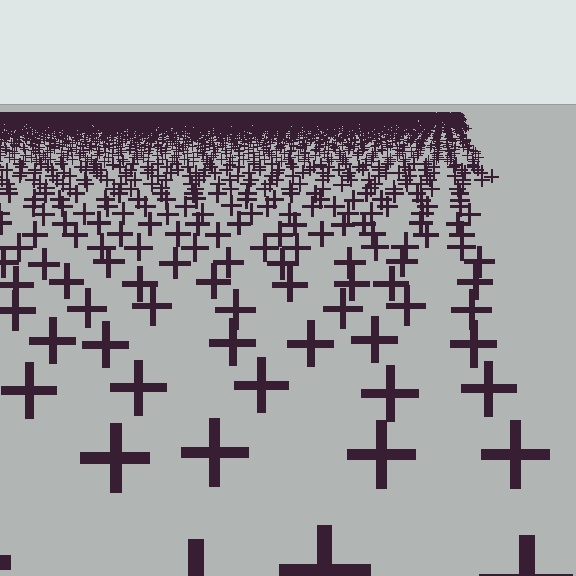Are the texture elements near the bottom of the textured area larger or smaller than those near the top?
Larger. Near the bottom, elements are closer to the viewer and appear at a bigger on-screen size.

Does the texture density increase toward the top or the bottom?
Density increases toward the top.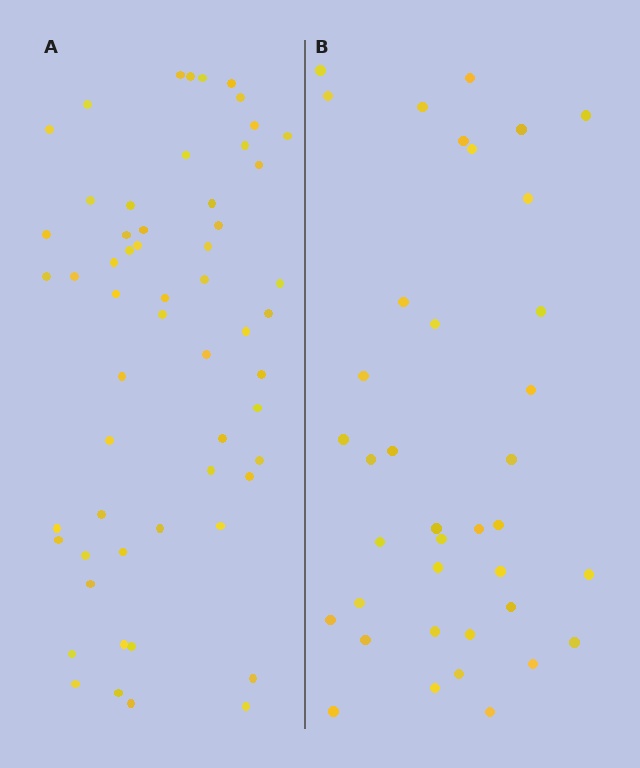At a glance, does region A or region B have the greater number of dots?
Region A (the left region) has more dots.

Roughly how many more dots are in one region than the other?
Region A has approximately 20 more dots than region B.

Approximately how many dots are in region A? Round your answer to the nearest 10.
About 60 dots. (The exact count is 57, which rounds to 60.)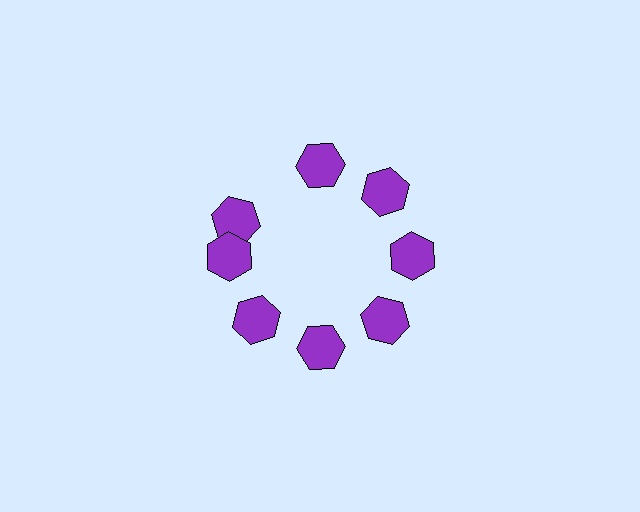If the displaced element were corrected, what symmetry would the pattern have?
It would have 8-fold rotational symmetry — the pattern would map onto itself every 45 degrees.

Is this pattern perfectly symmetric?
No. The 8 purple hexagons are arranged in a ring, but one element near the 10 o'clock position is rotated out of alignment along the ring, breaking the 8-fold rotational symmetry.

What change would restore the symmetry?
The symmetry would be restored by rotating it back into even spacing with its neighbors so that all 8 hexagons sit at equal angles and equal distance from the center.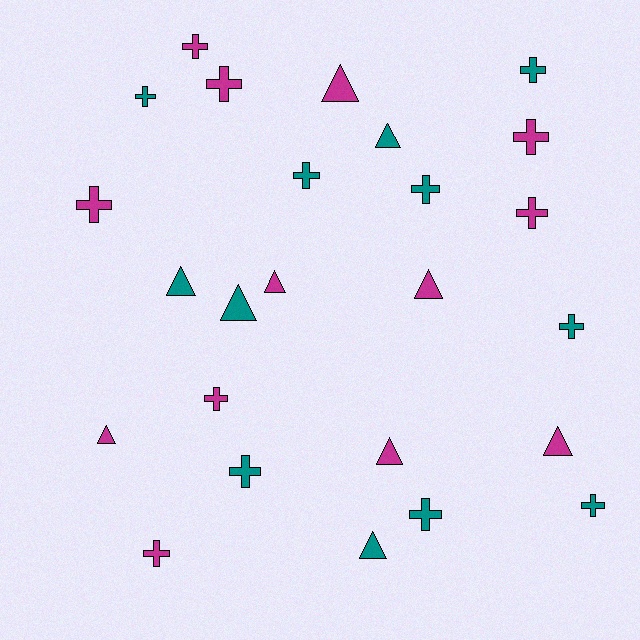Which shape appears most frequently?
Cross, with 15 objects.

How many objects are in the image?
There are 25 objects.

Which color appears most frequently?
Magenta, with 13 objects.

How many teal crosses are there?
There are 8 teal crosses.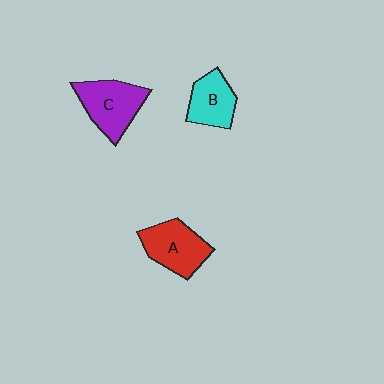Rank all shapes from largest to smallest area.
From largest to smallest: C (purple), A (red), B (cyan).